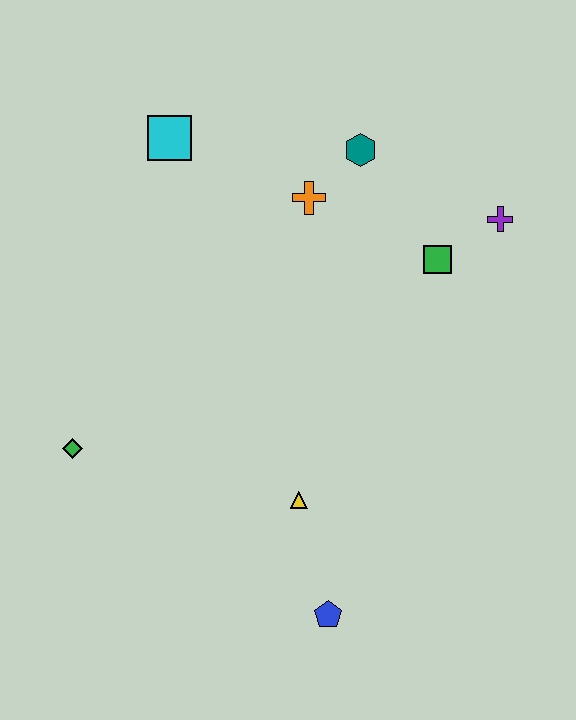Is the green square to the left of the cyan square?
No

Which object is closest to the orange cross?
The teal hexagon is closest to the orange cross.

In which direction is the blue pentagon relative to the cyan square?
The blue pentagon is below the cyan square.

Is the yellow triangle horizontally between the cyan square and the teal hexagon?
Yes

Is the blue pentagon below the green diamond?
Yes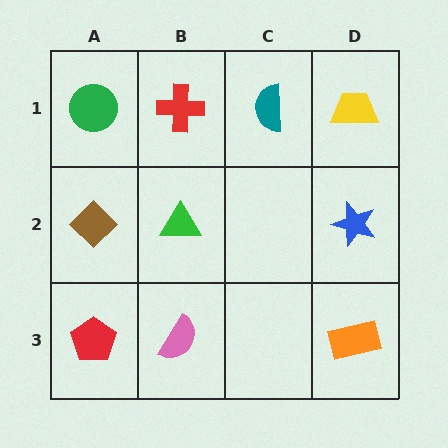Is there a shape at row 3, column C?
No, that cell is empty.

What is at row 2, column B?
A green triangle.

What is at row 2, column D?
A blue star.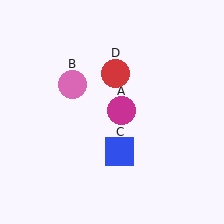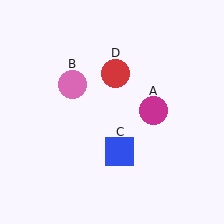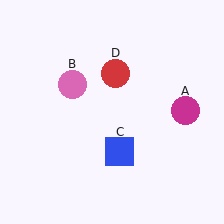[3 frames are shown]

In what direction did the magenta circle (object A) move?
The magenta circle (object A) moved right.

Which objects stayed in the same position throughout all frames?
Pink circle (object B) and blue square (object C) and red circle (object D) remained stationary.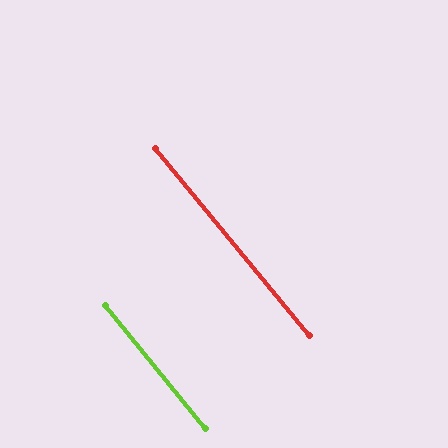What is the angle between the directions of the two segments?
Approximately 0 degrees.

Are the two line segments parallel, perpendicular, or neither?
Parallel — their directions differ by only 0.2°.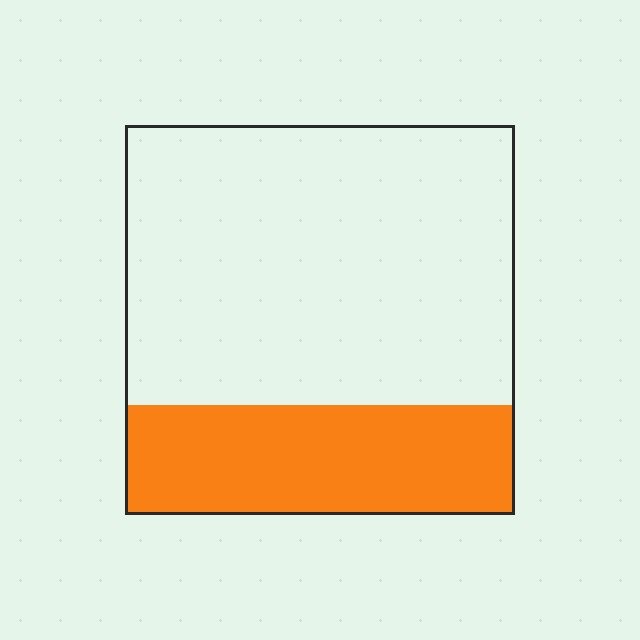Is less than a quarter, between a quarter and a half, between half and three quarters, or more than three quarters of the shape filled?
Between a quarter and a half.